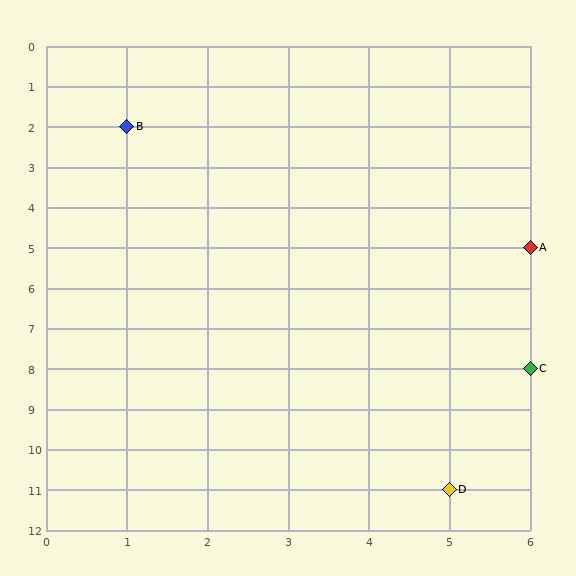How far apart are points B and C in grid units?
Points B and C are 5 columns and 6 rows apart (about 7.8 grid units diagonally).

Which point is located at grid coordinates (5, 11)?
Point D is at (5, 11).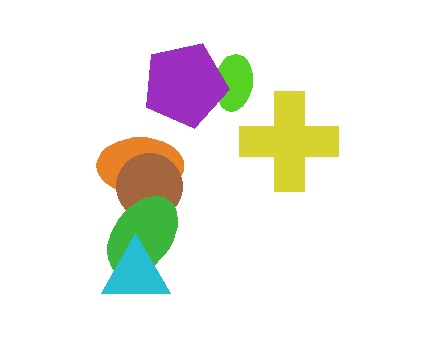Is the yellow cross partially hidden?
No, no other shape covers it.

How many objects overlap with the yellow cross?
0 objects overlap with the yellow cross.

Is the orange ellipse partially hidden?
Yes, it is partially covered by another shape.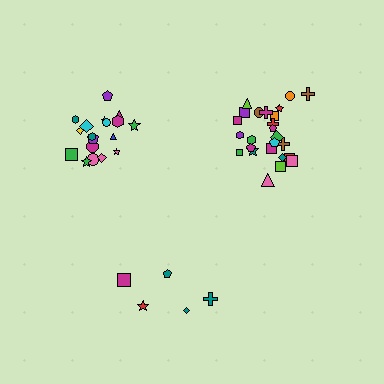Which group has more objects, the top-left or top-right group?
The top-right group.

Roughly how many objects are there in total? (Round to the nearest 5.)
Roughly 50 objects in total.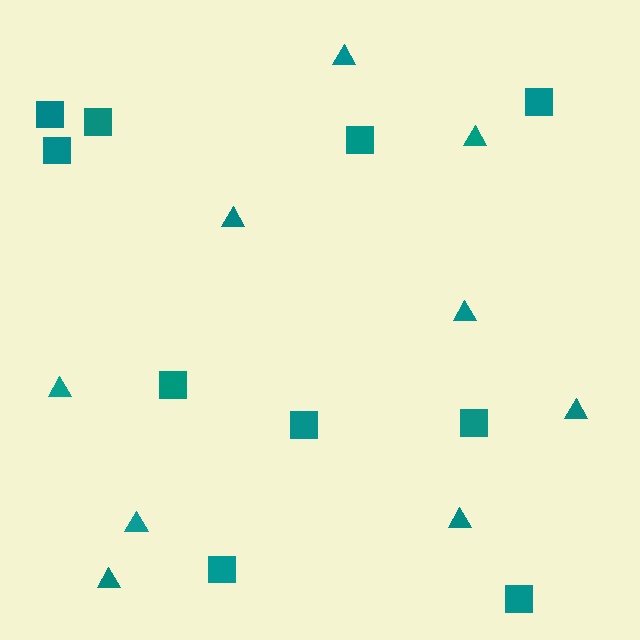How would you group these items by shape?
There are 2 groups: one group of triangles (9) and one group of squares (10).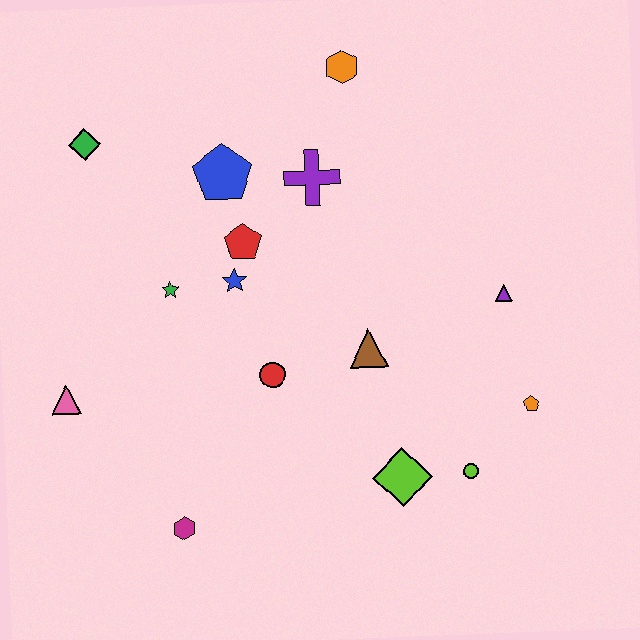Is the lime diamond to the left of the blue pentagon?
No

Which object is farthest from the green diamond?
The orange pentagon is farthest from the green diamond.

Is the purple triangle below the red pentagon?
Yes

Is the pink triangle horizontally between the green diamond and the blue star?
No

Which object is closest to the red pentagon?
The blue star is closest to the red pentagon.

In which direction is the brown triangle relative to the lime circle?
The brown triangle is above the lime circle.